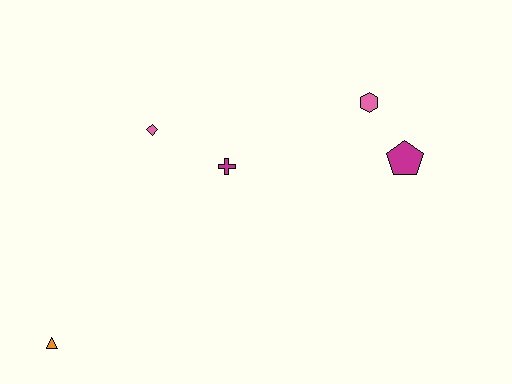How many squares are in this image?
There are no squares.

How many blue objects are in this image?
There are no blue objects.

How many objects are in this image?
There are 5 objects.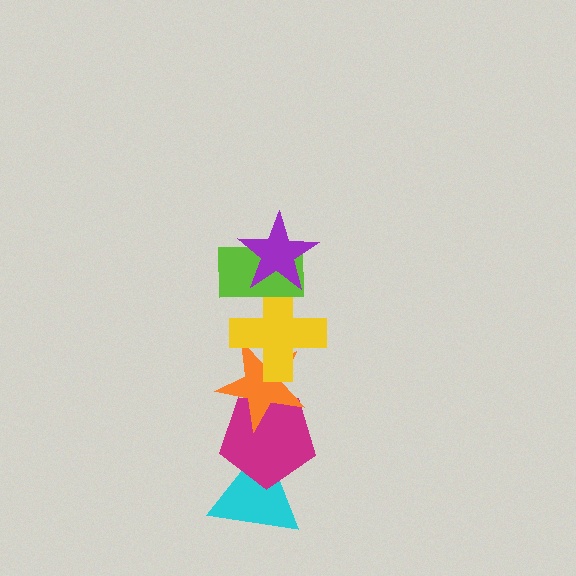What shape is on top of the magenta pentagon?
The orange star is on top of the magenta pentagon.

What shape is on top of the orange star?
The yellow cross is on top of the orange star.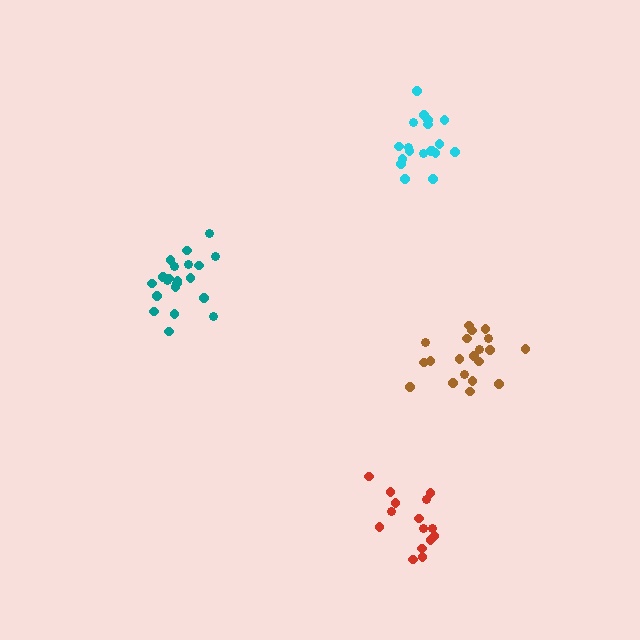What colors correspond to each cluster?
The clusters are colored: red, cyan, teal, brown.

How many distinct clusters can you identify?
There are 4 distinct clusters.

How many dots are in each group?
Group 1: 15 dots, Group 2: 19 dots, Group 3: 21 dots, Group 4: 20 dots (75 total).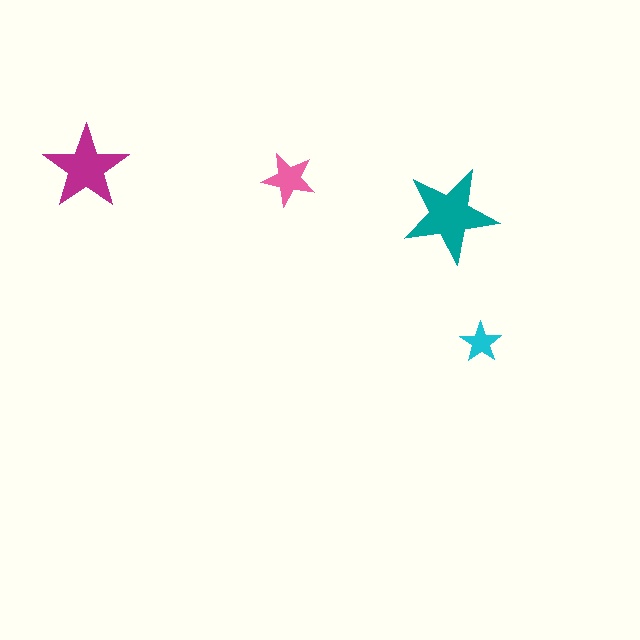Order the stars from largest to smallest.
the teal one, the magenta one, the pink one, the cyan one.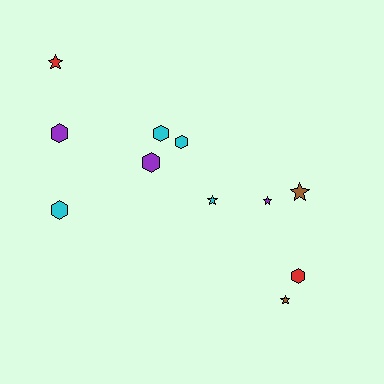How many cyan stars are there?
There is 1 cyan star.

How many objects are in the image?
There are 11 objects.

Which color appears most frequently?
Cyan, with 4 objects.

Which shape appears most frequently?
Hexagon, with 6 objects.